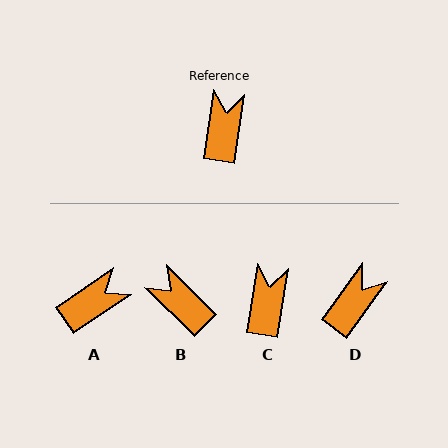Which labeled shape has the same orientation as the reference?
C.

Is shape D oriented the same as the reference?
No, it is off by about 27 degrees.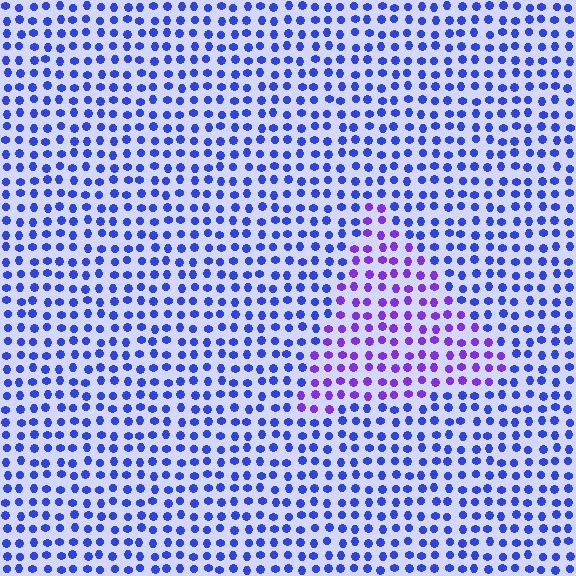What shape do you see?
I see a triangle.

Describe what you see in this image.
The image is filled with small blue elements in a uniform arrangement. A triangle-shaped region is visible where the elements are tinted to a slightly different hue, forming a subtle color boundary.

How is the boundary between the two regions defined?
The boundary is defined purely by a slight shift in hue (about 37 degrees). Spacing, size, and orientation are identical on both sides.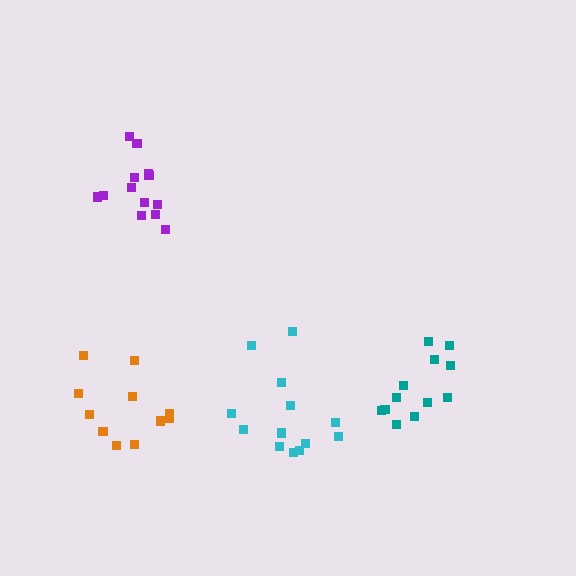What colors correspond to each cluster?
The clusters are colored: cyan, purple, teal, orange.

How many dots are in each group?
Group 1: 13 dots, Group 2: 13 dots, Group 3: 12 dots, Group 4: 11 dots (49 total).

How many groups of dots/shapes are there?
There are 4 groups.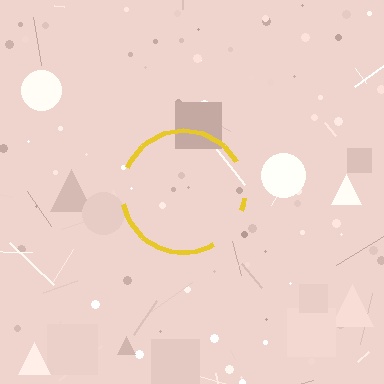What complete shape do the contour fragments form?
The contour fragments form a circle.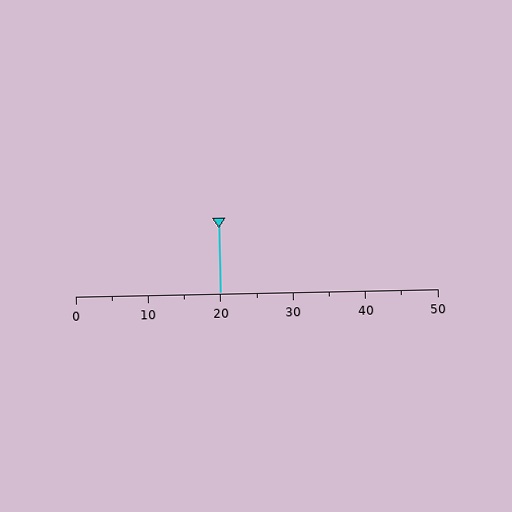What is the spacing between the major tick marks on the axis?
The major ticks are spaced 10 apart.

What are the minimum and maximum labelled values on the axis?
The axis runs from 0 to 50.